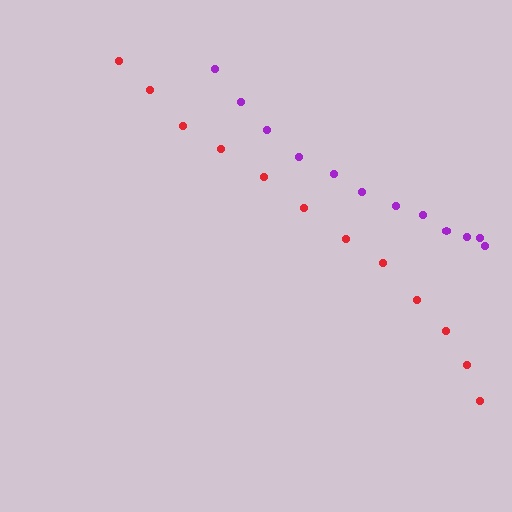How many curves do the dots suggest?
There are 2 distinct paths.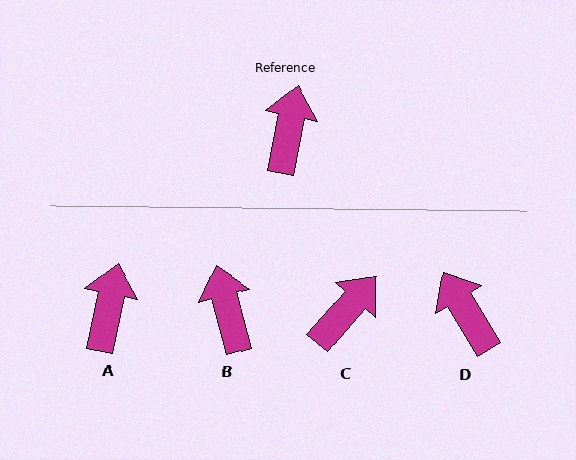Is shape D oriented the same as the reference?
No, it is off by about 42 degrees.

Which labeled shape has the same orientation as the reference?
A.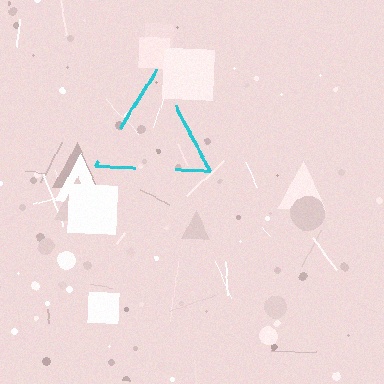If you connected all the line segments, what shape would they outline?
They would outline a triangle.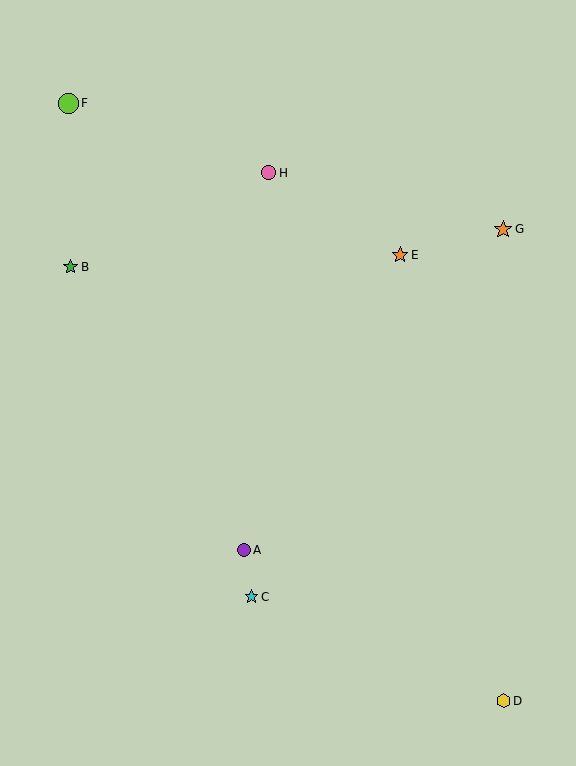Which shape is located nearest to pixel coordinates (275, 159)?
The pink circle (labeled H) at (268, 173) is nearest to that location.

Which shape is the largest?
The lime circle (labeled F) is the largest.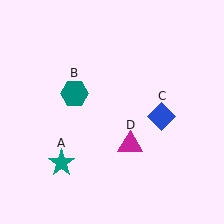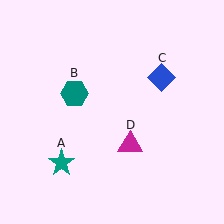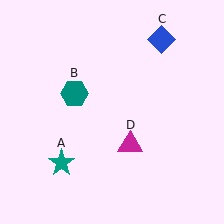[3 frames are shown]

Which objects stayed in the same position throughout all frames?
Teal star (object A) and teal hexagon (object B) and magenta triangle (object D) remained stationary.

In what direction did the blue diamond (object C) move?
The blue diamond (object C) moved up.